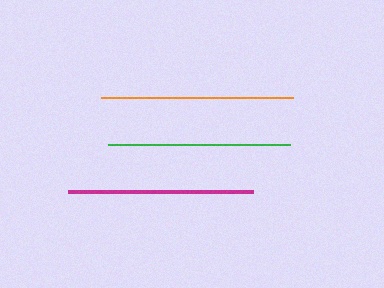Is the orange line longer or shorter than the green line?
The orange line is longer than the green line.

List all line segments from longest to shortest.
From longest to shortest: orange, magenta, green.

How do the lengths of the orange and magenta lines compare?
The orange and magenta lines are approximately the same length.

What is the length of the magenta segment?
The magenta segment is approximately 185 pixels long.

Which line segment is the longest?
The orange line is the longest at approximately 192 pixels.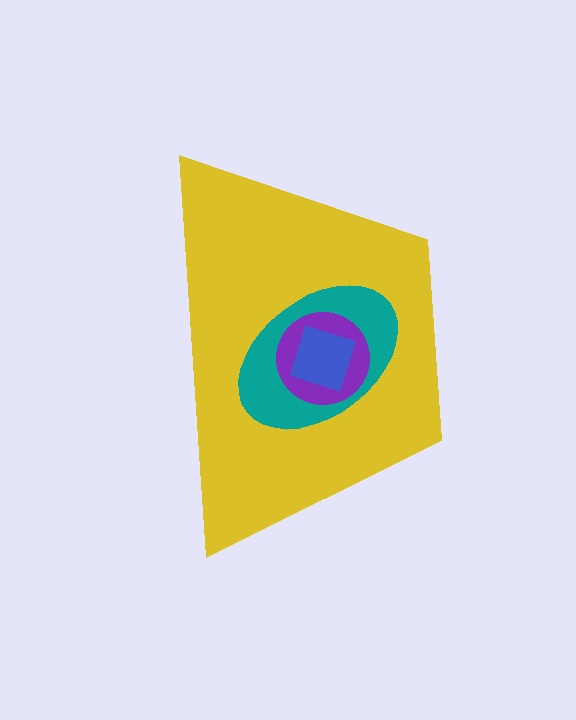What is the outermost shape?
The yellow trapezoid.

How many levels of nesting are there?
4.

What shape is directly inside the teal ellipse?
The purple circle.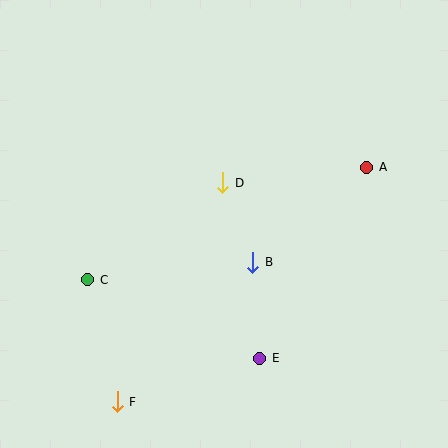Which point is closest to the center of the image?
Point D at (223, 183) is closest to the center.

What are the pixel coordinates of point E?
Point E is at (260, 358).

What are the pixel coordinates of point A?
Point A is at (367, 167).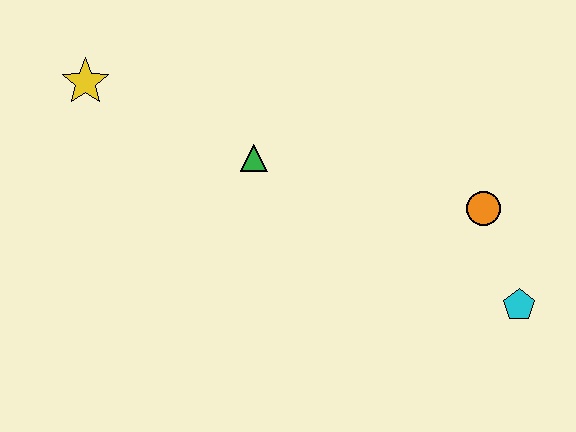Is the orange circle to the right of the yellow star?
Yes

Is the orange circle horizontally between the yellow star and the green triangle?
No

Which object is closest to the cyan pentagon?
The orange circle is closest to the cyan pentagon.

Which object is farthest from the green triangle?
The cyan pentagon is farthest from the green triangle.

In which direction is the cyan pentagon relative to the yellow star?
The cyan pentagon is to the right of the yellow star.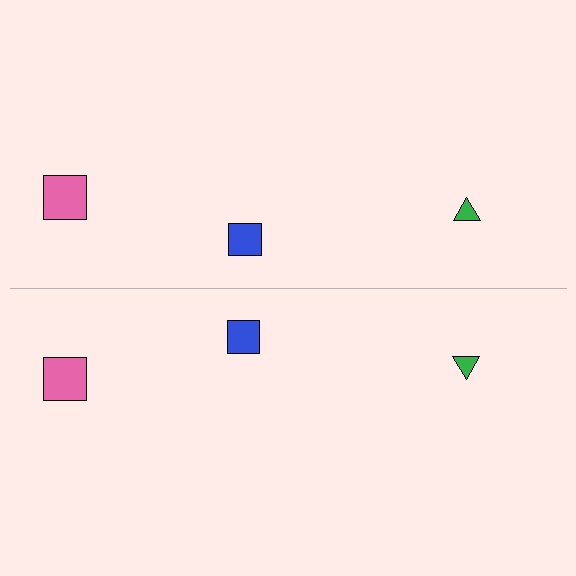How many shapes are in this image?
There are 6 shapes in this image.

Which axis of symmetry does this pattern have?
The pattern has a horizontal axis of symmetry running through the center of the image.